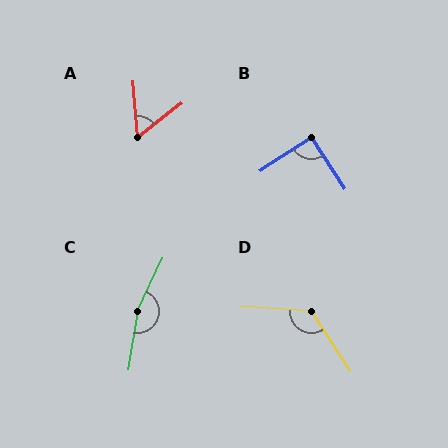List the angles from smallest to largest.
A (57°), B (90°), D (126°), C (164°).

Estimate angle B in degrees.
Approximately 90 degrees.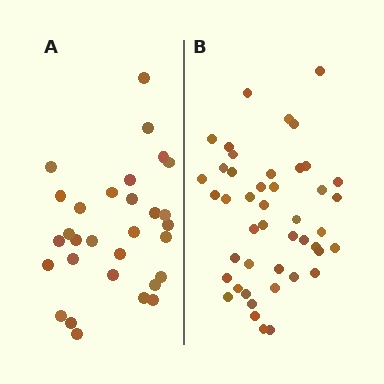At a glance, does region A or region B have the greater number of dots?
Region B (the right region) has more dots.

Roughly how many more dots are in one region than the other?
Region B has approximately 15 more dots than region A.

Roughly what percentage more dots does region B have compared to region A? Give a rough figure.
About 50% more.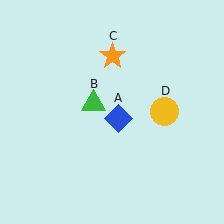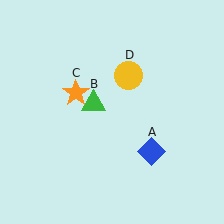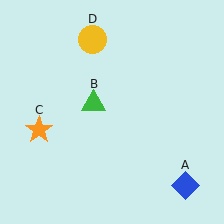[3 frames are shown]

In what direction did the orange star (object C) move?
The orange star (object C) moved down and to the left.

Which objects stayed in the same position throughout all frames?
Green triangle (object B) remained stationary.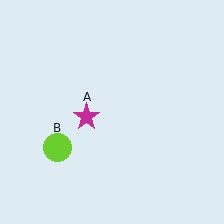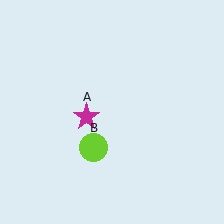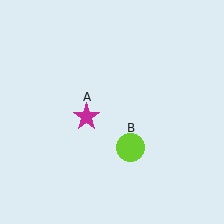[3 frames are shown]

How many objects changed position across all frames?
1 object changed position: lime circle (object B).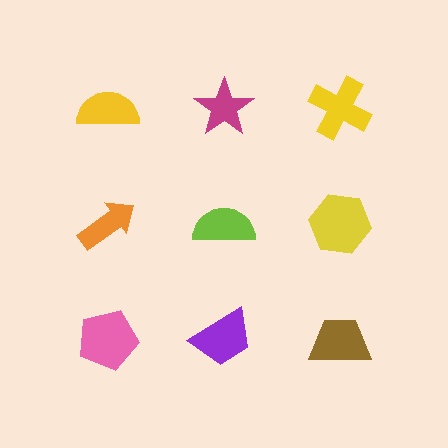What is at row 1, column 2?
A magenta star.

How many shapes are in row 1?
3 shapes.